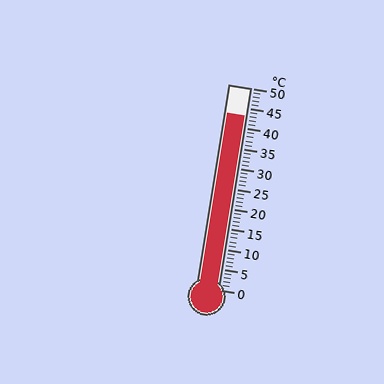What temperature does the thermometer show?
The thermometer shows approximately 43°C.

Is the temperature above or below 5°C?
The temperature is above 5°C.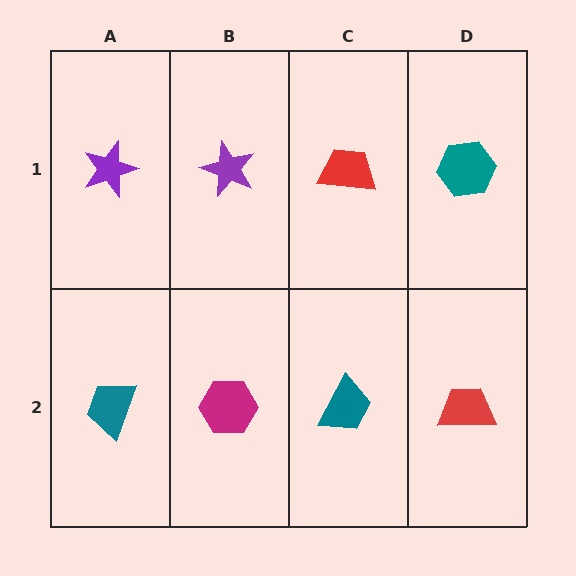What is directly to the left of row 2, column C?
A magenta hexagon.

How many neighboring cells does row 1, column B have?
3.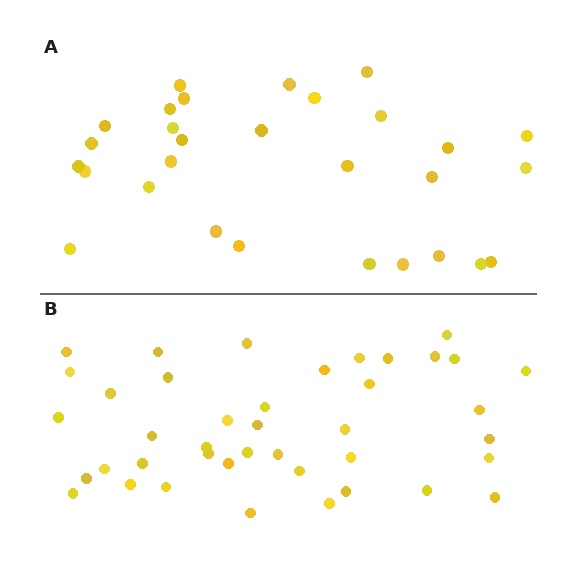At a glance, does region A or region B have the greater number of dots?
Region B (the bottom region) has more dots.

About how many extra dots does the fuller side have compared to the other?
Region B has roughly 12 or so more dots than region A.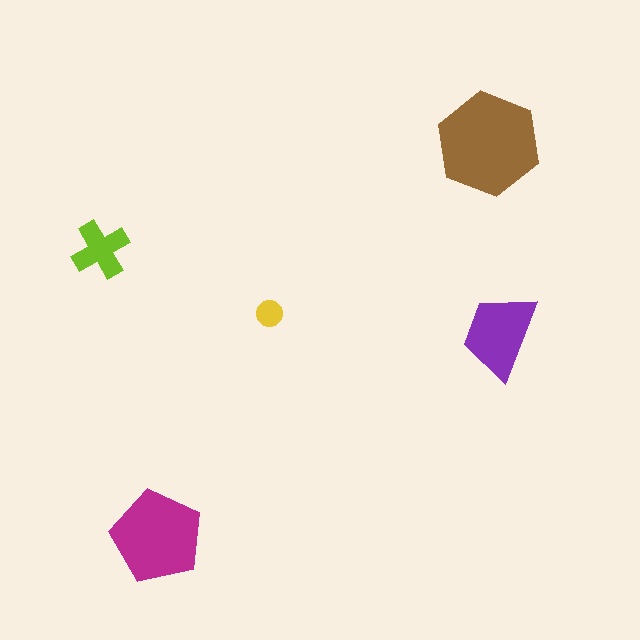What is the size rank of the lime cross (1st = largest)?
4th.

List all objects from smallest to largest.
The yellow circle, the lime cross, the purple trapezoid, the magenta pentagon, the brown hexagon.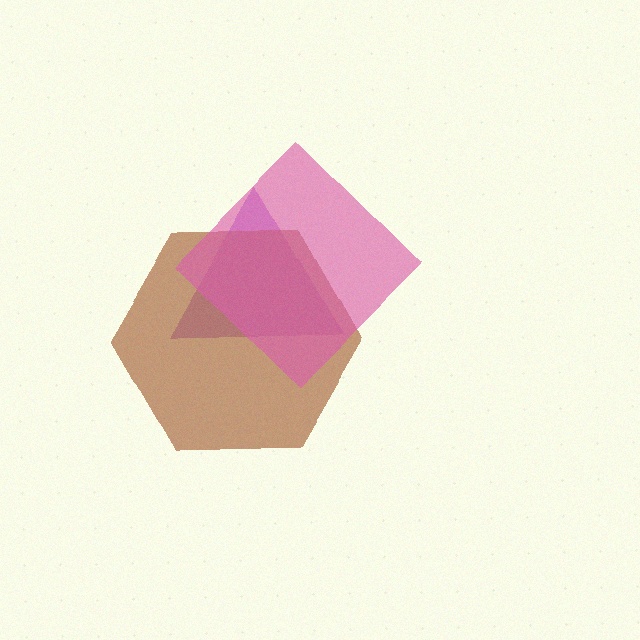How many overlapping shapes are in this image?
There are 3 overlapping shapes in the image.